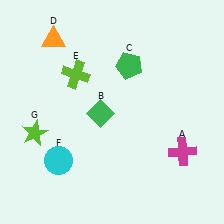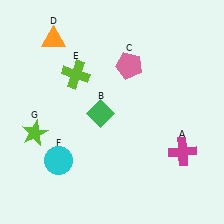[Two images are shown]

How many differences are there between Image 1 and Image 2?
There is 1 difference between the two images.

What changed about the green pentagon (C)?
In Image 1, C is green. In Image 2, it changed to pink.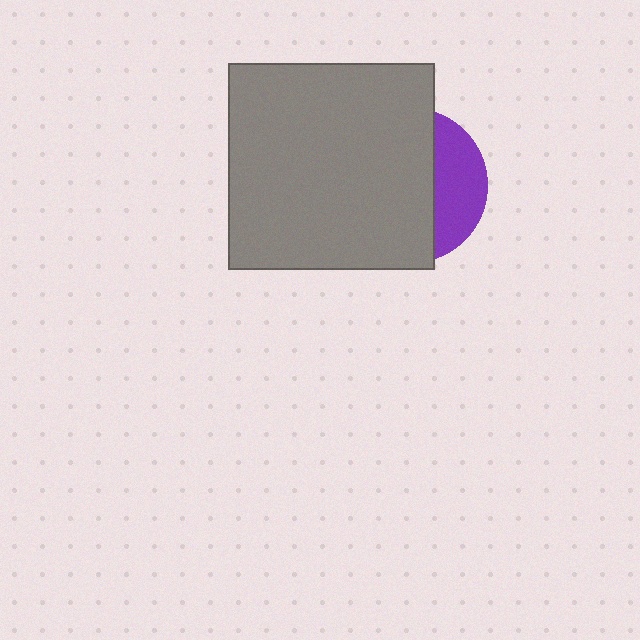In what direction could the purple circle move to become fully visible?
The purple circle could move right. That would shift it out from behind the gray square entirely.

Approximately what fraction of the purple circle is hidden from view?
Roughly 70% of the purple circle is hidden behind the gray square.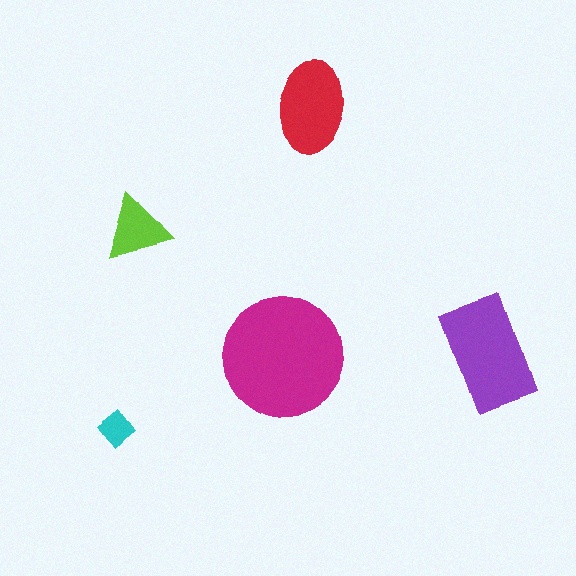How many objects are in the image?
There are 5 objects in the image.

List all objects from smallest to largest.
The cyan diamond, the lime triangle, the red ellipse, the purple rectangle, the magenta circle.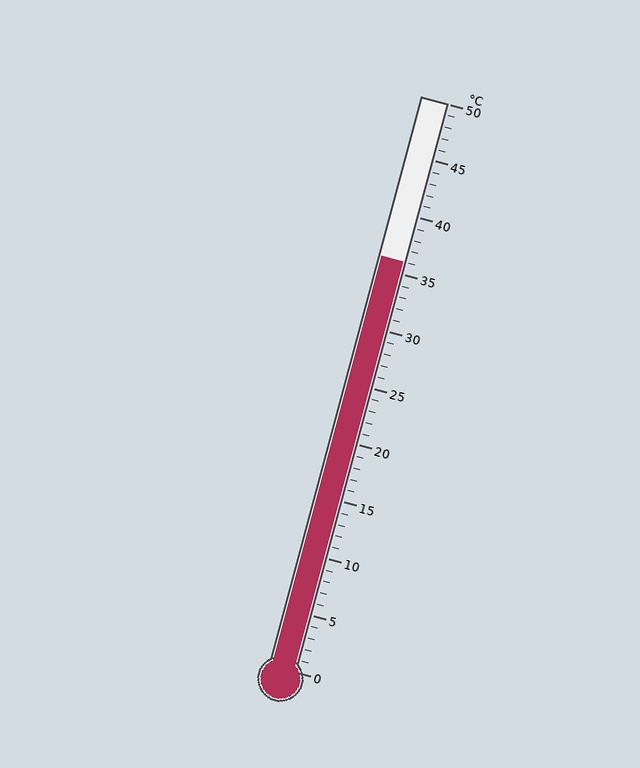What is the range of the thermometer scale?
The thermometer scale ranges from 0°C to 50°C.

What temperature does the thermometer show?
The thermometer shows approximately 36°C.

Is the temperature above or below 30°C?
The temperature is above 30°C.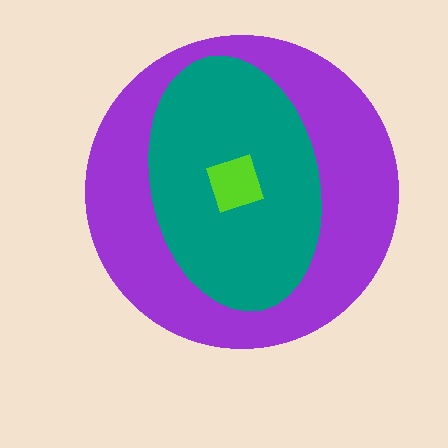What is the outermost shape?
The purple circle.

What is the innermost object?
The lime diamond.